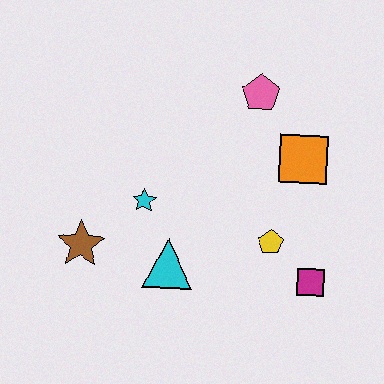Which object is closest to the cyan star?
The cyan triangle is closest to the cyan star.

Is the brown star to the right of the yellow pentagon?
No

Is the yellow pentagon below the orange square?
Yes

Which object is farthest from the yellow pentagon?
The brown star is farthest from the yellow pentagon.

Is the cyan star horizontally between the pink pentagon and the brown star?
Yes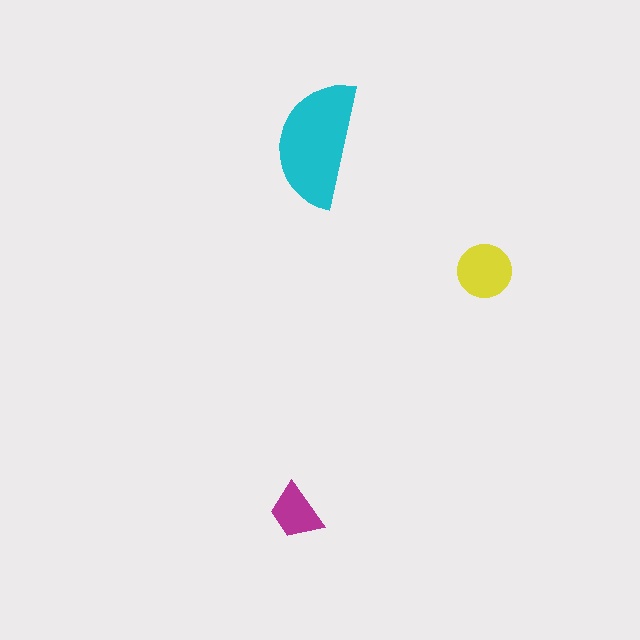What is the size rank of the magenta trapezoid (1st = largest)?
3rd.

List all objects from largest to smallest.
The cyan semicircle, the yellow circle, the magenta trapezoid.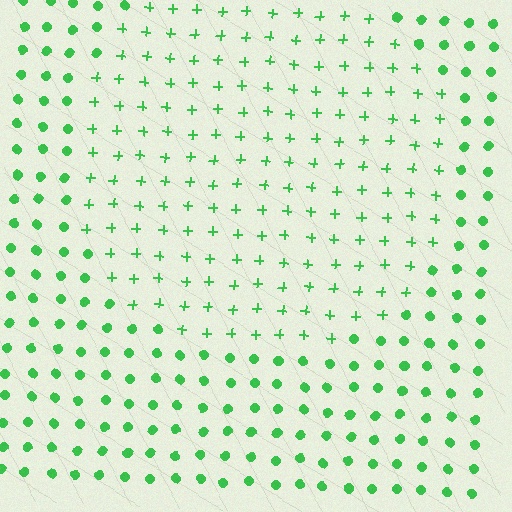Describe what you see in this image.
The image is filled with small green elements arranged in a uniform grid. A circle-shaped region contains plus signs, while the surrounding area contains circles. The boundary is defined purely by the change in element shape.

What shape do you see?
I see a circle.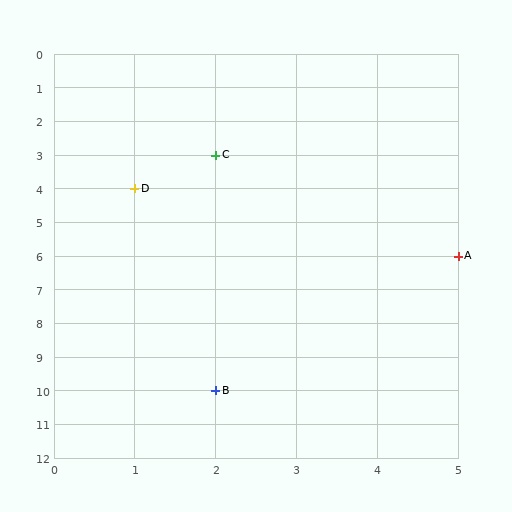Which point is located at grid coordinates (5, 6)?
Point A is at (5, 6).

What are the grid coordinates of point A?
Point A is at grid coordinates (5, 6).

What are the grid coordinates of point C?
Point C is at grid coordinates (2, 3).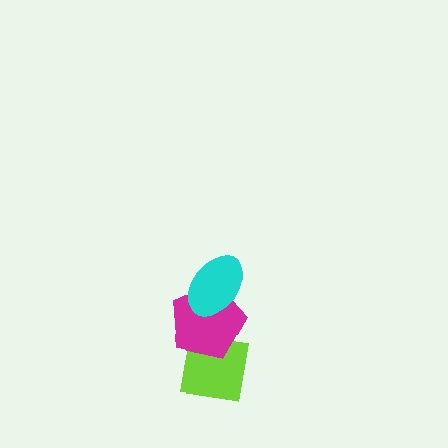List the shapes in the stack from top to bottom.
From top to bottom: the cyan ellipse, the magenta pentagon, the lime square.